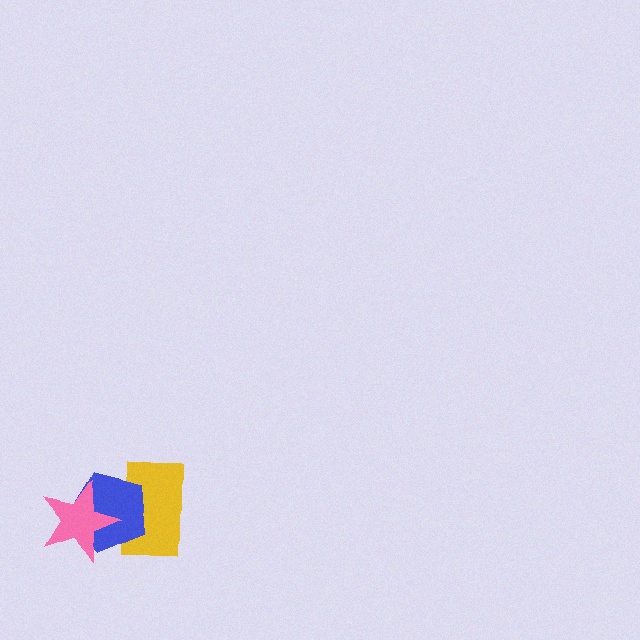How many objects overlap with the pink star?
2 objects overlap with the pink star.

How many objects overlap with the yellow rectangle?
2 objects overlap with the yellow rectangle.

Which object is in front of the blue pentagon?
The pink star is in front of the blue pentagon.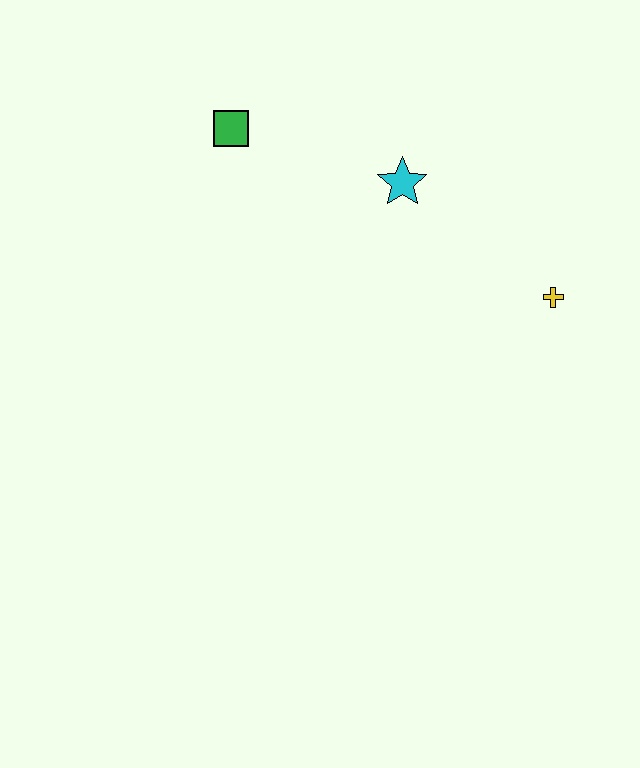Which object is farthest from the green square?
The yellow cross is farthest from the green square.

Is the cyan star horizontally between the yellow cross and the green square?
Yes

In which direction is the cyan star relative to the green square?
The cyan star is to the right of the green square.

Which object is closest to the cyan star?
The green square is closest to the cyan star.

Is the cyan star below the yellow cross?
No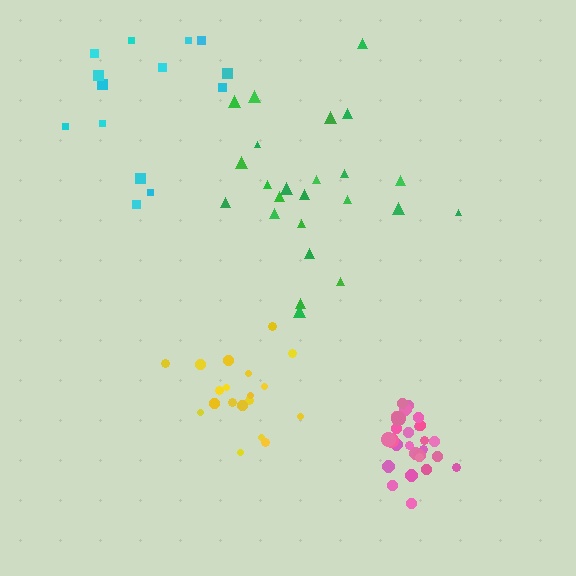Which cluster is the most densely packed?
Pink.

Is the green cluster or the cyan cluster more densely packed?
Green.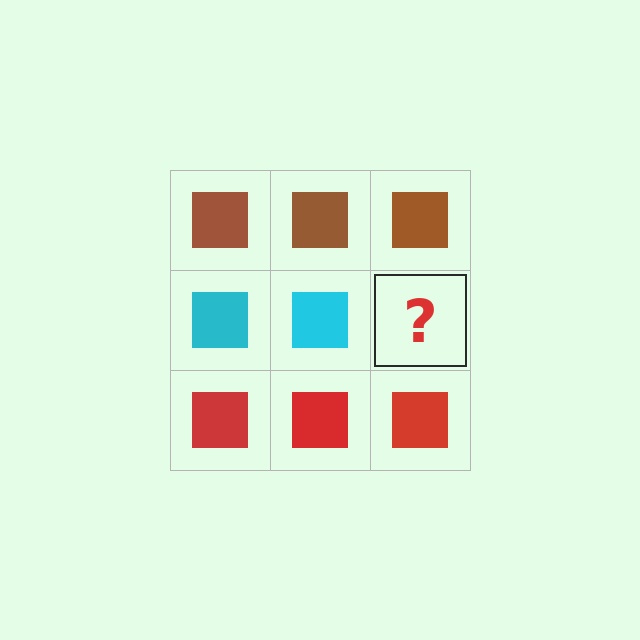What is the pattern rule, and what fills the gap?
The rule is that each row has a consistent color. The gap should be filled with a cyan square.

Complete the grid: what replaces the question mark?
The question mark should be replaced with a cyan square.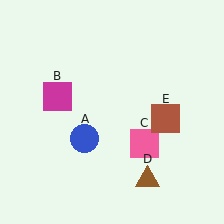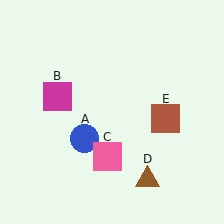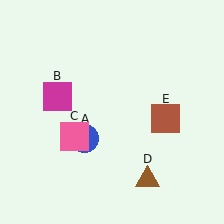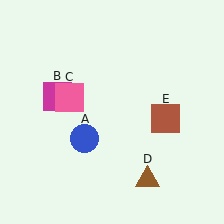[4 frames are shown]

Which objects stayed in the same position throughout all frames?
Blue circle (object A) and magenta square (object B) and brown triangle (object D) and brown square (object E) remained stationary.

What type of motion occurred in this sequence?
The pink square (object C) rotated clockwise around the center of the scene.